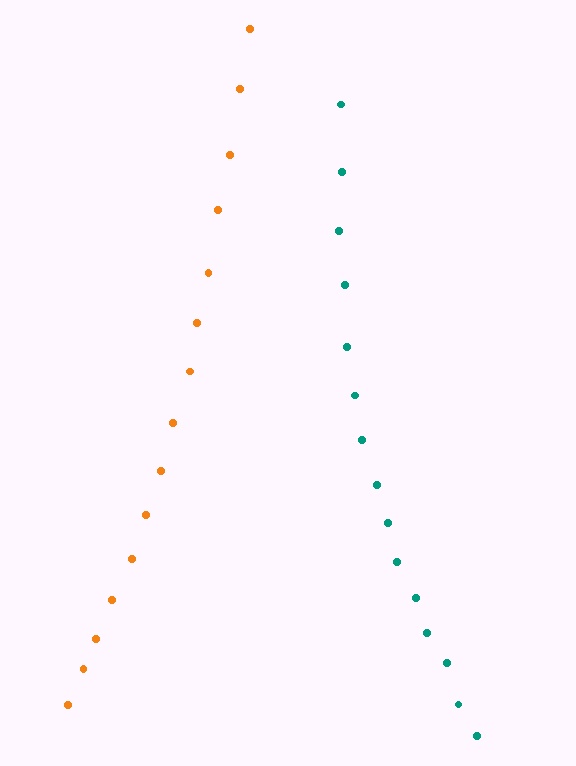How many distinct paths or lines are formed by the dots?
There are 2 distinct paths.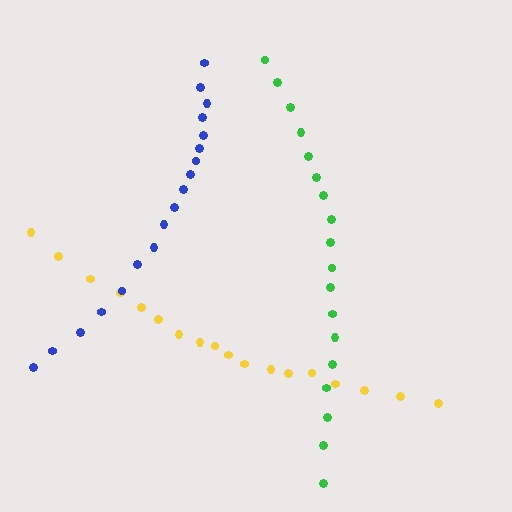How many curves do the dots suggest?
There are 3 distinct paths.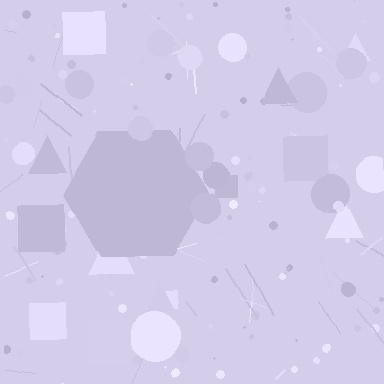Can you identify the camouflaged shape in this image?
The camouflaged shape is a hexagon.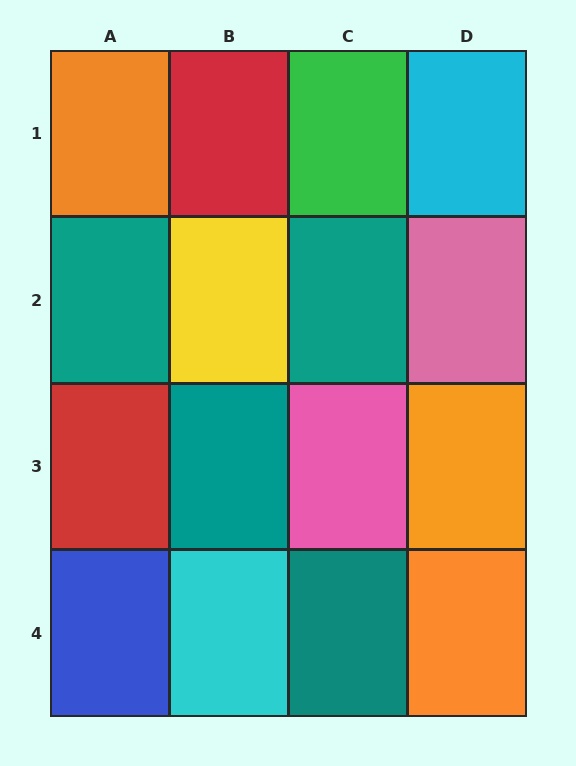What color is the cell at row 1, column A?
Orange.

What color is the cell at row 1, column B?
Red.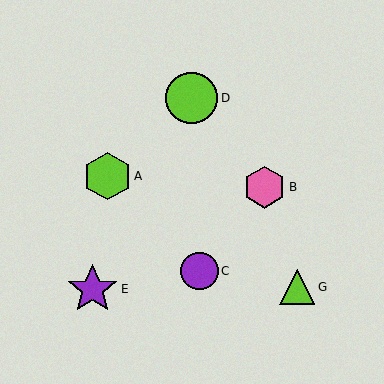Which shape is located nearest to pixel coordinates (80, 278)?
The purple star (labeled E) at (92, 289) is nearest to that location.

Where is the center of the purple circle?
The center of the purple circle is at (199, 271).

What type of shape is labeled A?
Shape A is a lime hexagon.